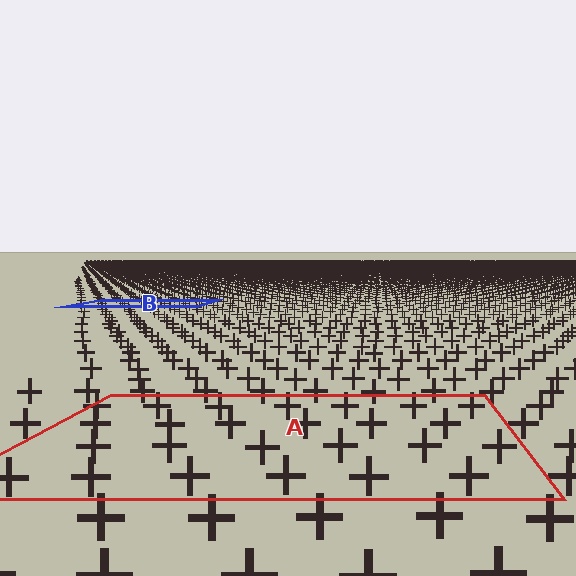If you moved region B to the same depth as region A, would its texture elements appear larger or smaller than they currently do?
They would appear larger. At a closer depth, the same texture elements are projected at a bigger on-screen size.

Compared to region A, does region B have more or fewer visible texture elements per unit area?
Region B has more texture elements per unit area — they are packed more densely because it is farther away.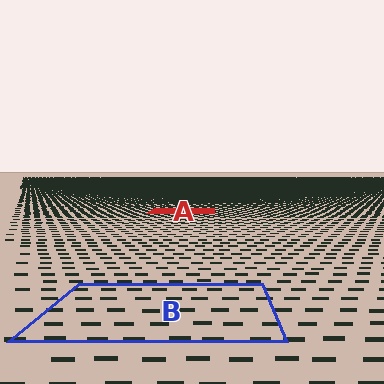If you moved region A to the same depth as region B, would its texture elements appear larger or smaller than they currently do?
They would appear larger. At a closer depth, the same texture elements are projected at a bigger on-screen size.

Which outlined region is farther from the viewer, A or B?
Region A is farther from the viewer — the texture elements inside it appear smaller and more densely packed.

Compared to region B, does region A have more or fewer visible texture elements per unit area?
Region A has more texture elements per unit area — they are packed more densely because it is farther away.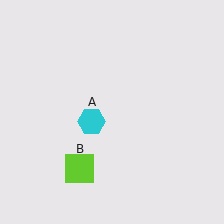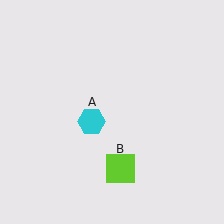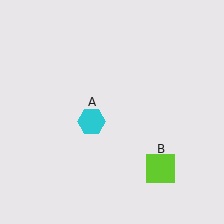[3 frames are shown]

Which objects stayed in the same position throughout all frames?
Cyan hexagon (object A) remained stationary.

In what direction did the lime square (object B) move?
The lime square (object B) moved right.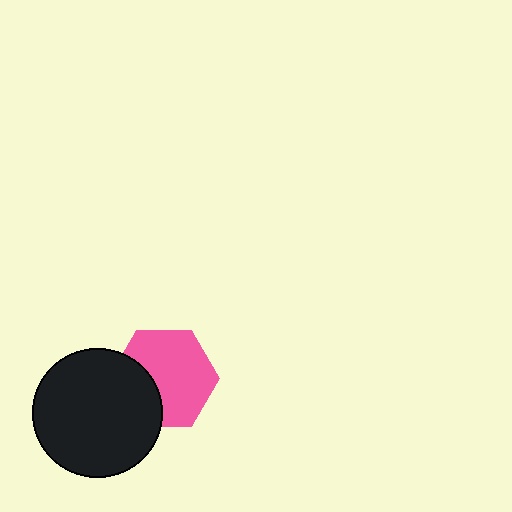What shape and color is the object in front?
The object in front is a black circle.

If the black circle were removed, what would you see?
You would see the complete pink hexagon.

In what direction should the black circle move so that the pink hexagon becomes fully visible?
The black circle should move left. That is the shortest direction to clear the overlap and leave the pink hexagon fully visible.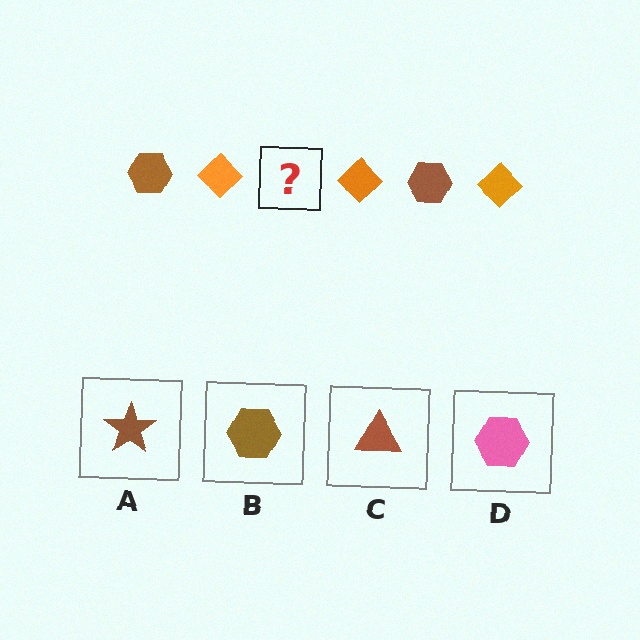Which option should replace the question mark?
Option B.